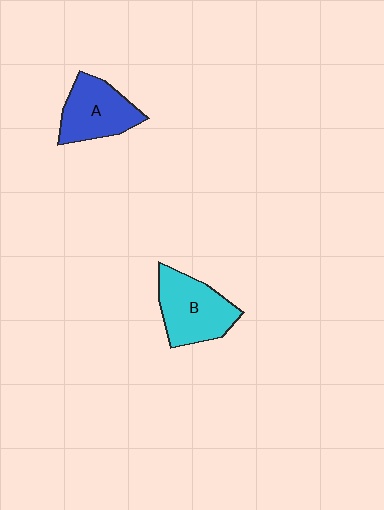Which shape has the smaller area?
Shape A (blue).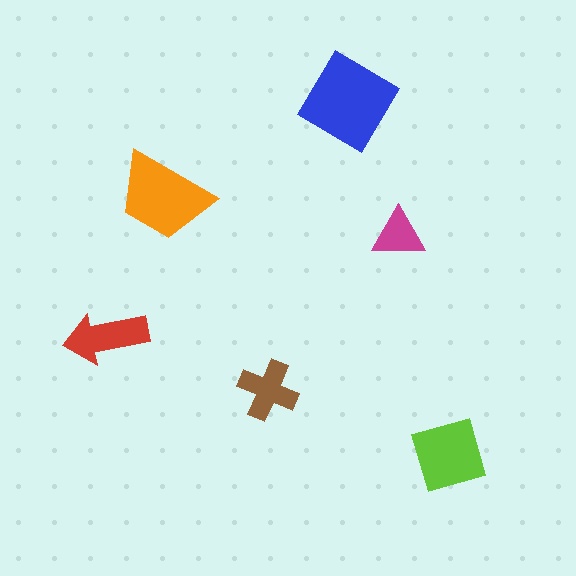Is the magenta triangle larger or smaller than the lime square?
Smaller.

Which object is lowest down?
The lime square is bottommost.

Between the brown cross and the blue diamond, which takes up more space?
The blue diamond.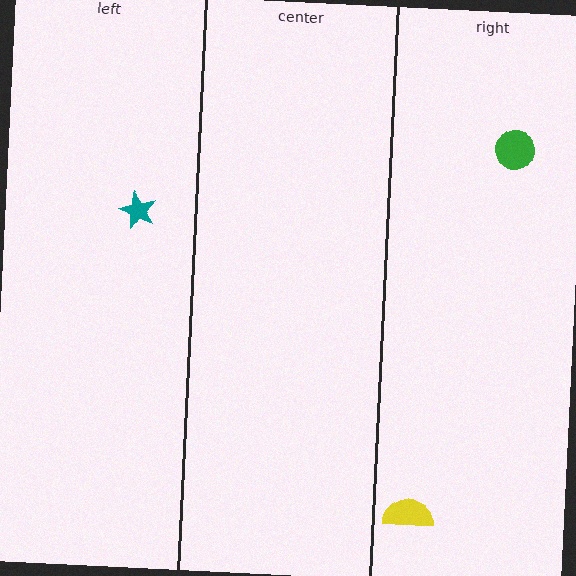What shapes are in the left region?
The teal star.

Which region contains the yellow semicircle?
The right region.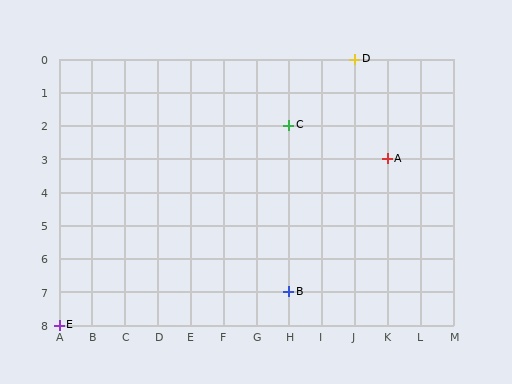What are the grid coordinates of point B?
Point B is at grid coordinates (H, 7).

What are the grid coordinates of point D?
Point D is at grid coordinates (J, 0).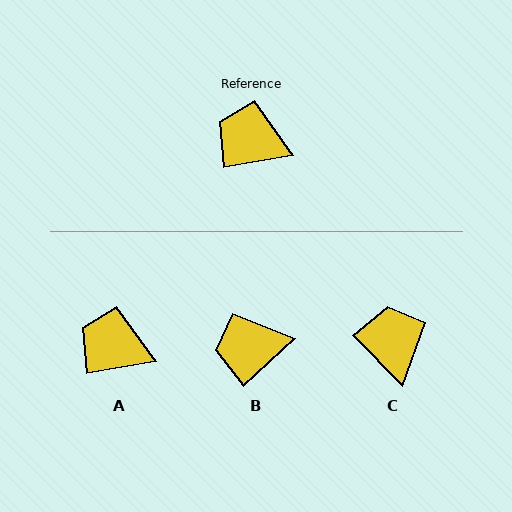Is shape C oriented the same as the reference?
No, it is off by about 55 degrees.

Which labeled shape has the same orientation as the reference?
A.